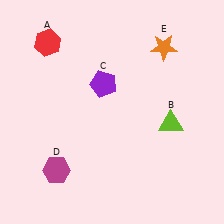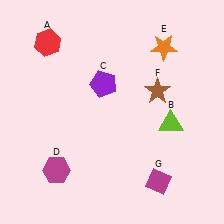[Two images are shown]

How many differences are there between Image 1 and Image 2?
There are 2 differences between the two images.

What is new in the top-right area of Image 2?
A brown star (F) was added in the top-right area of Image 2.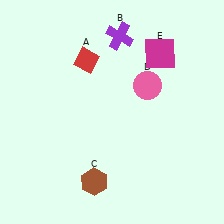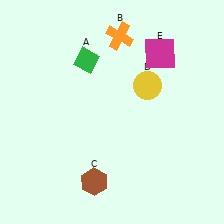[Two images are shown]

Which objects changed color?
A changed from red to green. B changed from purple to orange. D changed from pink to yellow.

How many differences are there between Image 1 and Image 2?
There are 3 differences between the two images.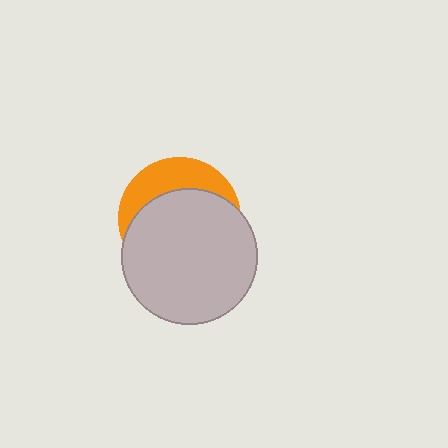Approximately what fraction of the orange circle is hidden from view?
Roughly 69% of the orange circle is hidden behind the light gray circle.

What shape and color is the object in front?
The object in front is a light gray circle.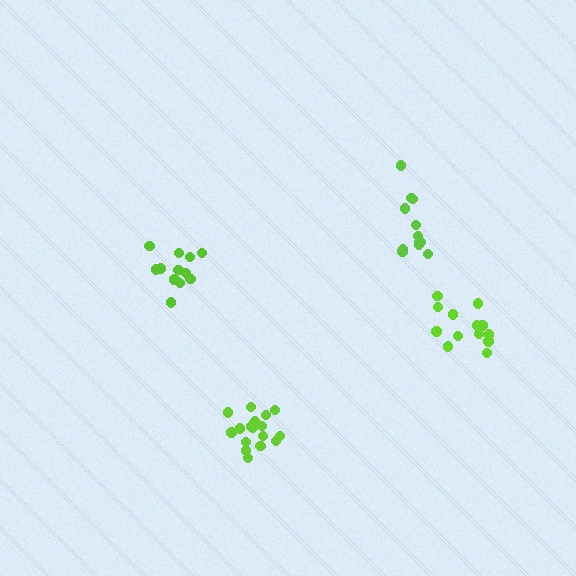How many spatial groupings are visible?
There are 4 spatial groupings.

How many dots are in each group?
Group 1: 12 dots, Group 2: 17 dots, Group 3: 12 dots, Group 4: 13 dots (54 total).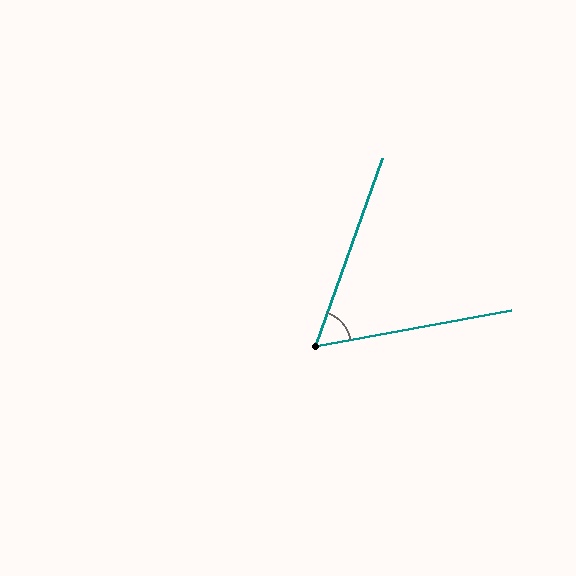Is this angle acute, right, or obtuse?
It is acute.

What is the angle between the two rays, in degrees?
Approximately 60 degrees.